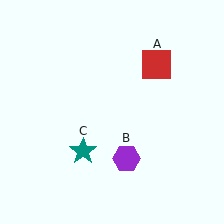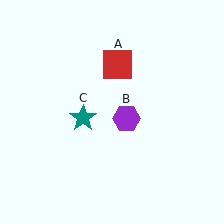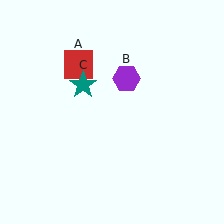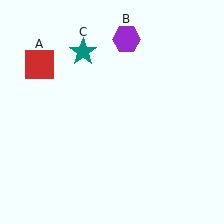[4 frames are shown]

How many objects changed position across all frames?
3 objects changed position: red square (object A), purple hexagon (object B), teal star (object C).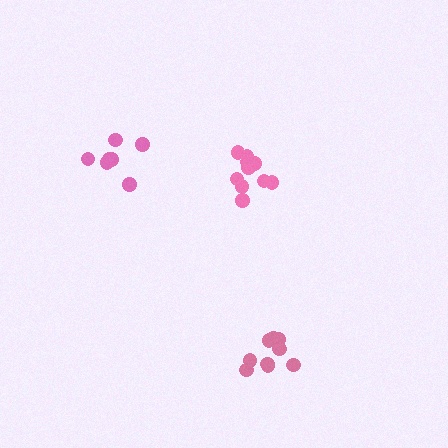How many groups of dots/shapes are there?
There are 3 groups.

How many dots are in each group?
Group 1: 10 dots, Group 2: 7 dots, Group 3: 9 dots (26 total).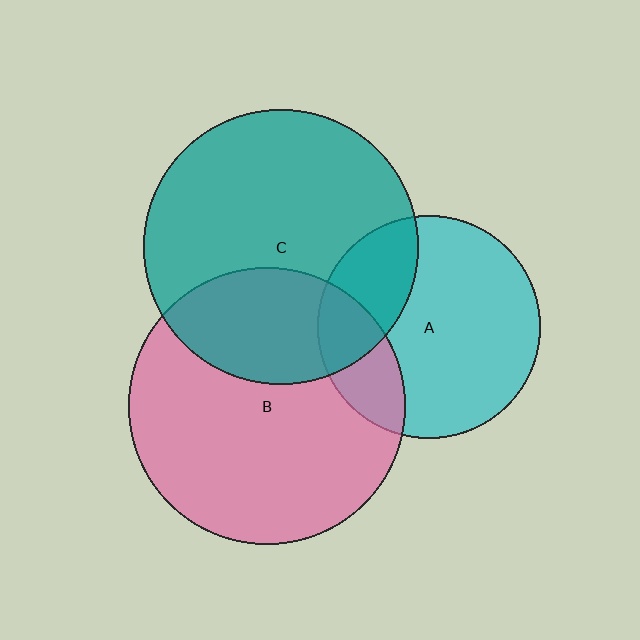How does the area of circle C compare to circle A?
Approximately 1.5 times.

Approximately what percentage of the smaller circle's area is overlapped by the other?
Approximately 20%.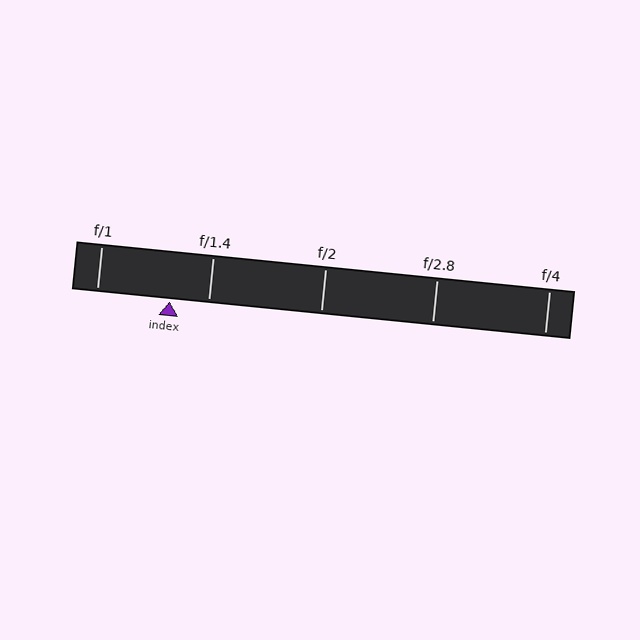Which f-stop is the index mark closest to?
The index mark is closest to f/1.4.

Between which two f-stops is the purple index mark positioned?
The index mark is between f/1 and f/1.4.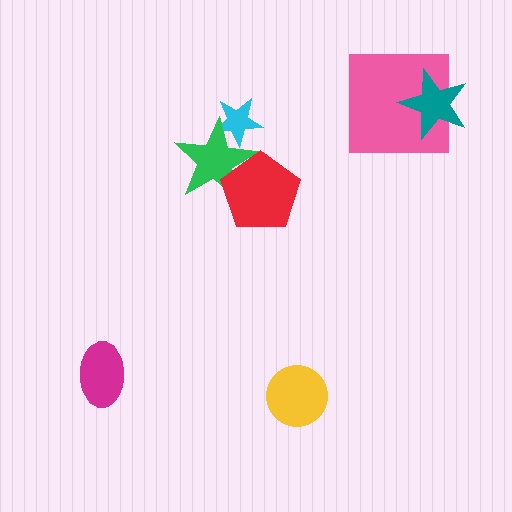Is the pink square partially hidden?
Yes, it is partially covered by another shape.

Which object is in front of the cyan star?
The green star is in front of the cyan star.